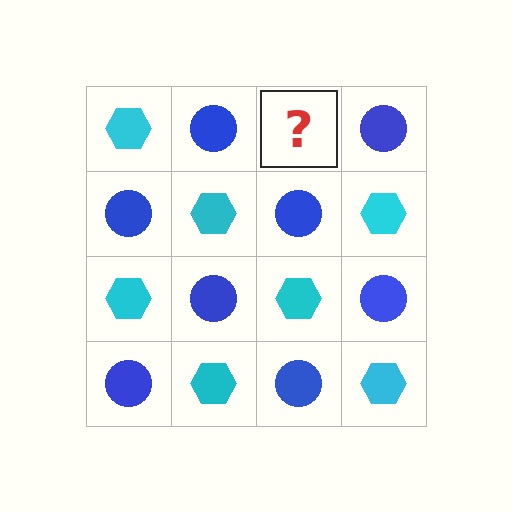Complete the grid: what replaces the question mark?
The question mark should be replaced with a cyan hexagon.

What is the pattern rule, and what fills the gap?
The rule is that it alternates cyan hexagon and blue circle in a checkerboard pattern. The gap should be filled with a cyan hexagon.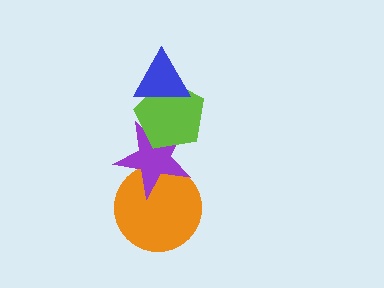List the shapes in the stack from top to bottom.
From top to bottom: the blue triangle, the lime pentagon, the purple star, the orange circle.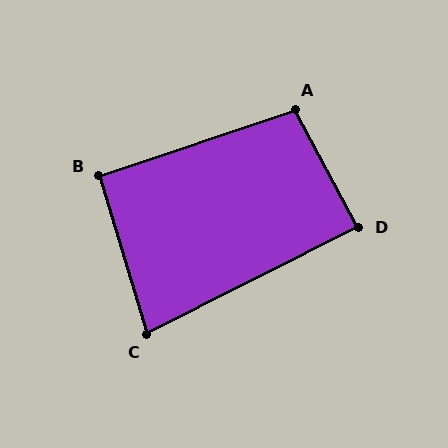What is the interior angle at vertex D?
Approximately 89 degrees (approximately right).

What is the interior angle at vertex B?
Approximately 91 degrees (approximately right).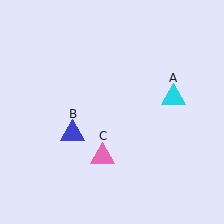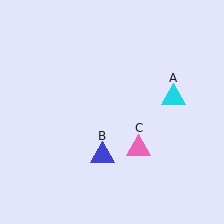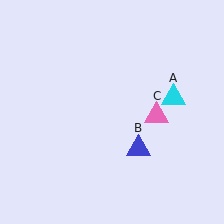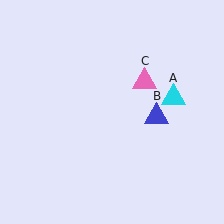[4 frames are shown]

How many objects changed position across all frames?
2 objects changed position: blue triangle (object B), pink triangle (object C).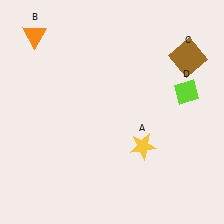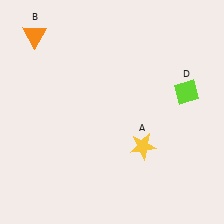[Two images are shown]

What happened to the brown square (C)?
The brown square (C) was removed in Image 2. It was in the top-right area of Image 1.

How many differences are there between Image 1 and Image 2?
There is 1 difference between the two images.